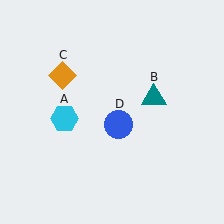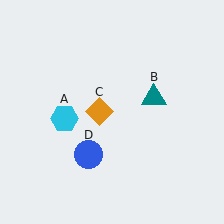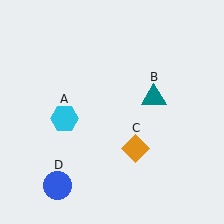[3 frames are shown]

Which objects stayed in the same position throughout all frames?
Cyan hexagon (object A) and teal triangle (object B) remained stationary.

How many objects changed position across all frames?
2 objects changed position: orange diamond (object C), blue circle (object D).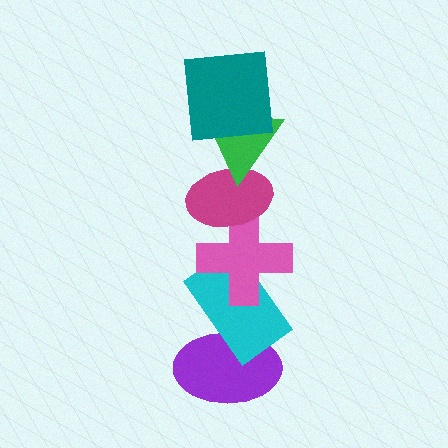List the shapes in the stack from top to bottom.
From top to bottom: the teal square, the green triangle, the magenta ellipse, the pink cross, the cyan rectangle, the purple ellipse.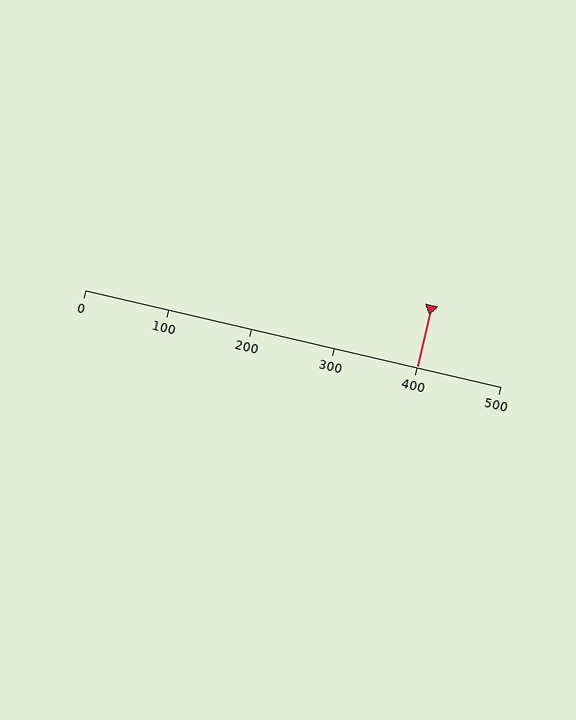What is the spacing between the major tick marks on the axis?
The major ticks are spaced 100 apart.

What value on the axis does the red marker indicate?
The marker indicates approximately 400.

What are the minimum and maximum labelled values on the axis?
The axis runs from 0 to 500.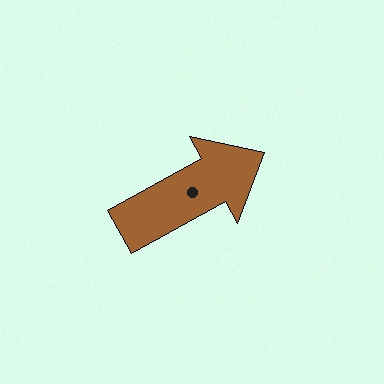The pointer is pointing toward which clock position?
Roughly 2 o'clock.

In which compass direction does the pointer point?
Northeast.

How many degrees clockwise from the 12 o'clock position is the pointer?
Approximately 61 degrees.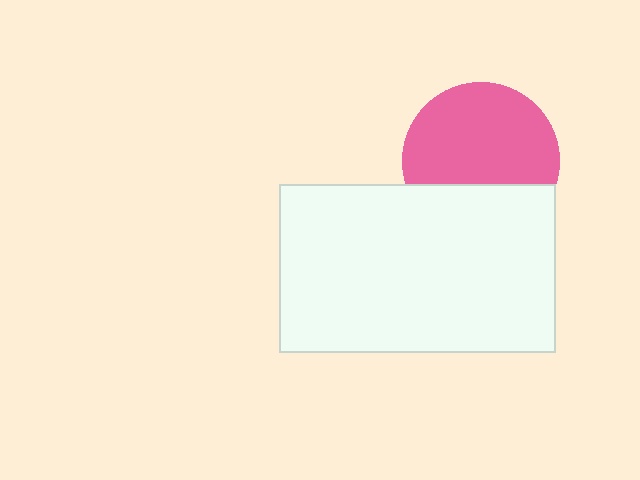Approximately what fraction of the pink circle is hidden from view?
Roughly 32% of the pink circle is hidden behind the white rectangle.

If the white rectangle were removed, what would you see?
You would see the complete pink circle.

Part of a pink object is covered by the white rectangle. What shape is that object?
It is a circle.